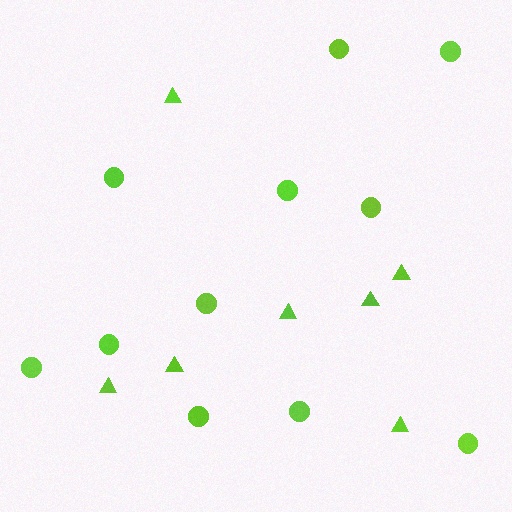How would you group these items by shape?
There are 2 groups: one group of circles (11) and one group of triangles (7).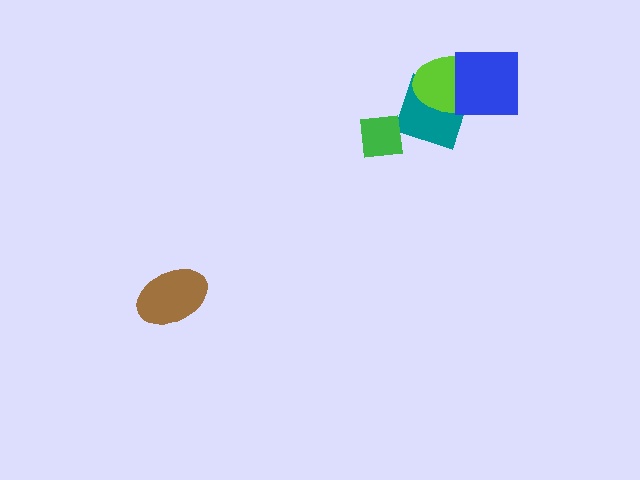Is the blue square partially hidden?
No, no other shape covers it.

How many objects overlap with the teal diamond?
3 objects overlap with the teal diamond.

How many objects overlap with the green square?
1 object overlaps with the green square.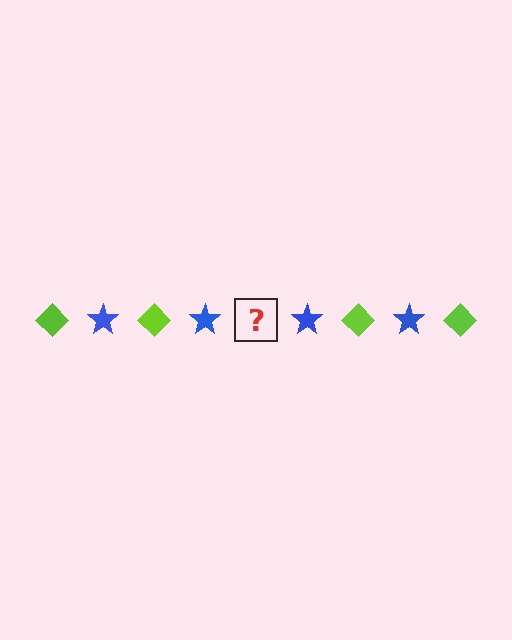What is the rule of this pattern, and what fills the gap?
The rule is that the pattern alternates between lime diamond and blue star. The gap should be filled with a lime diamond.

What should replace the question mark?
The question mark should be replaced with a lime diamond.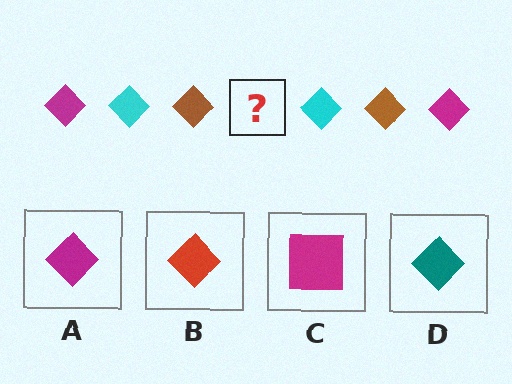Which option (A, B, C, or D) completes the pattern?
A.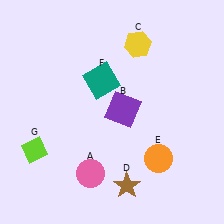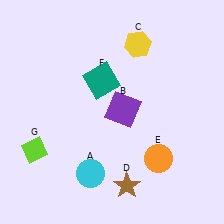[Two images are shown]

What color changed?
The circle (A) changed from pink in Image 1 to cyan in Image 2.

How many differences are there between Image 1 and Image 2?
There is 1 difference between the two images.